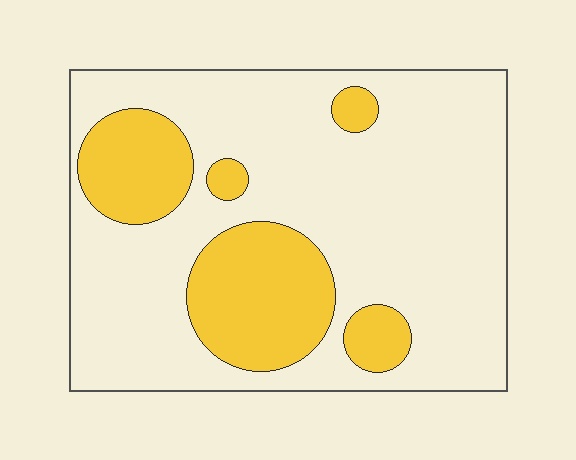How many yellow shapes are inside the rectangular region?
5.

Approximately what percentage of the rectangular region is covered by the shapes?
Approximately 25%.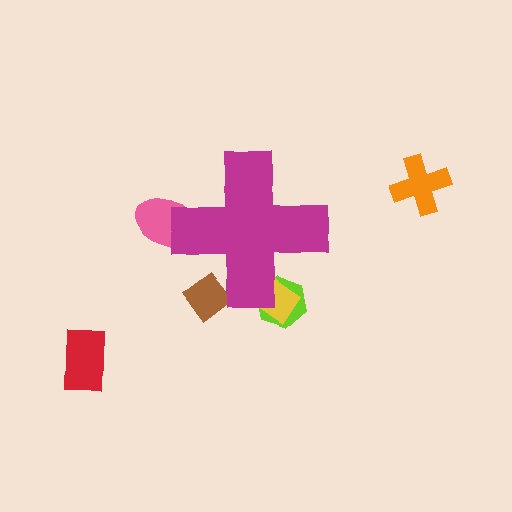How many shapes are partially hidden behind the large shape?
4 shapes are partially hidden.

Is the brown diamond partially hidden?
Yes, the brown diamond is partially hidden behind the magenta cross.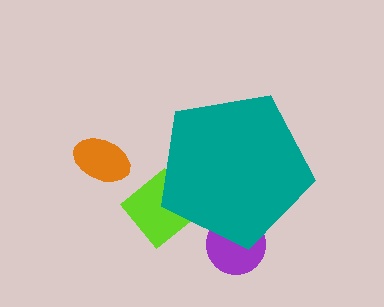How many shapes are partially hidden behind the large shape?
2 shapes are partially hidden.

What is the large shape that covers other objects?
A teal pentagon.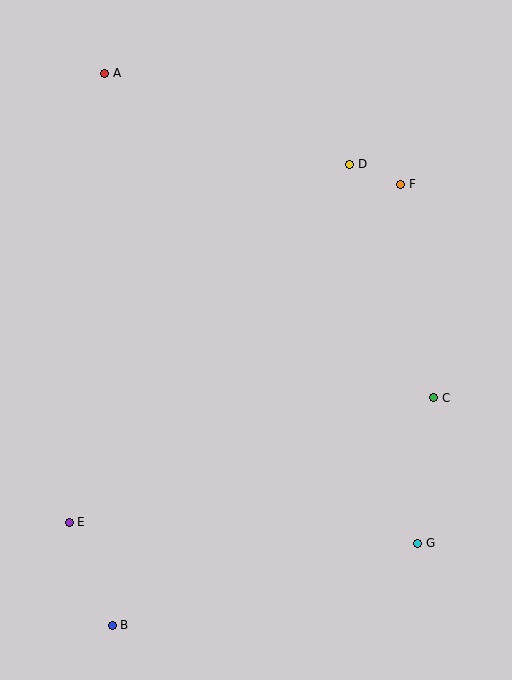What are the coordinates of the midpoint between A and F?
The midpoint between A and F is at (253, 129).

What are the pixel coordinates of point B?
Point B is at (112, 625).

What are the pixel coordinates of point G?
Point G is at (418, 543).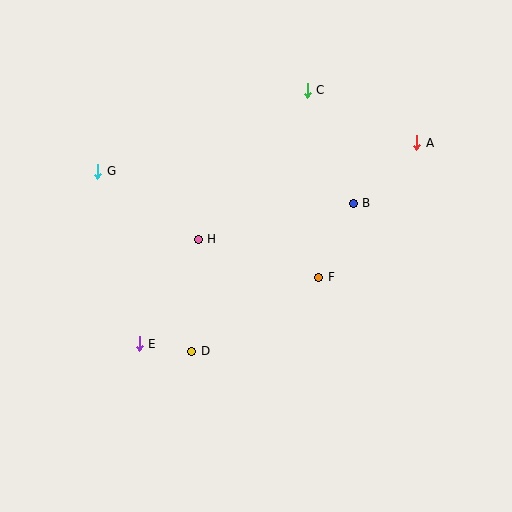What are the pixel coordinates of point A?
Point A is at (417, 143).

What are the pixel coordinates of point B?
Point B is at (353, 203).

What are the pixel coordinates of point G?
Point G is at (98, 171).